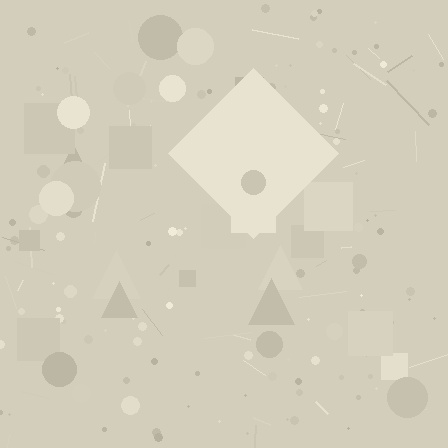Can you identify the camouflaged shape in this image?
The camouflaged shape is a diamond.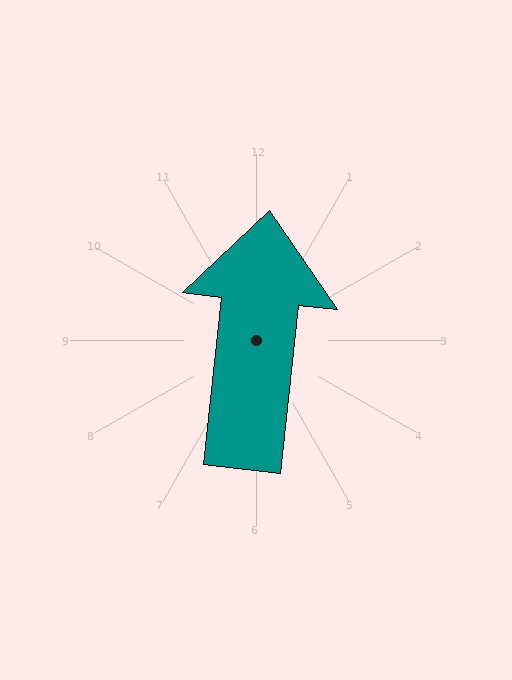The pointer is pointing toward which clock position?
Roughly 12 o'clock.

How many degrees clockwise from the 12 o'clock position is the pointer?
Approximately 6 degrees.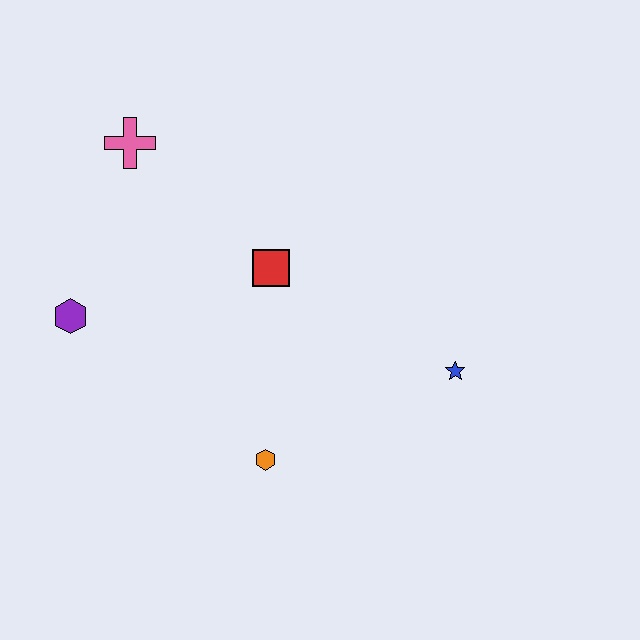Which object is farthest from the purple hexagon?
The blue star is farthest from the purple hexagon.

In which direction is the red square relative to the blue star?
The red square is to the left of the blue star.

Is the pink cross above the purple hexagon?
Yes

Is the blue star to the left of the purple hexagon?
No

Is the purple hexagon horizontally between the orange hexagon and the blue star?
No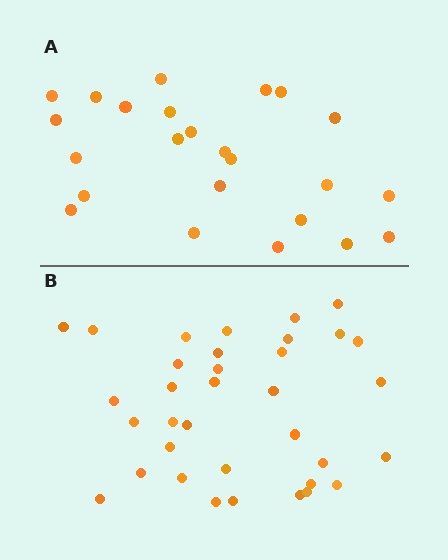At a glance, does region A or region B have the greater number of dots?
Region B (the bottom region) has more dots.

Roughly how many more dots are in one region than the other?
Region B has roughly 12 or so more dots than region A.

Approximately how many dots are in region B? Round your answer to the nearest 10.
About 40 dots. (The exact count is 35, which rounds to 40.)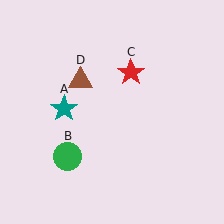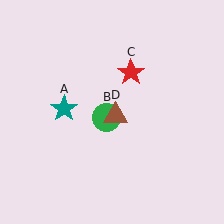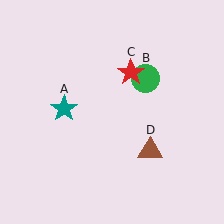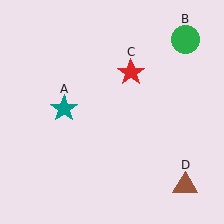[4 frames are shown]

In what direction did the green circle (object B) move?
The green circle (object B) moved up and to the right.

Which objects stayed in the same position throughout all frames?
Teal star (object A) and red star (object C) remained stationary.